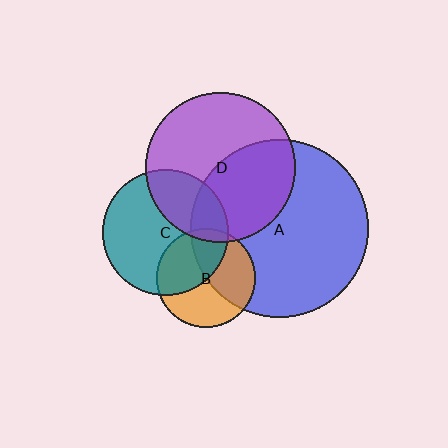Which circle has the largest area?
Circle A (blue).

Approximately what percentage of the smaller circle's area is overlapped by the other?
Approximately 45%.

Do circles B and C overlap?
Yes.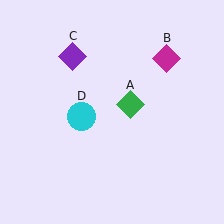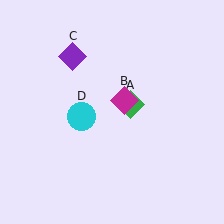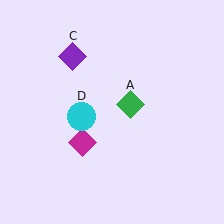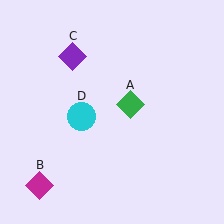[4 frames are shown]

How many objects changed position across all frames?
1 object changed position: magenta diamond (object B).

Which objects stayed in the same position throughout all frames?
Green diamond (object A) and purple diamond (object C) and cyan circle (object D) remained stationary.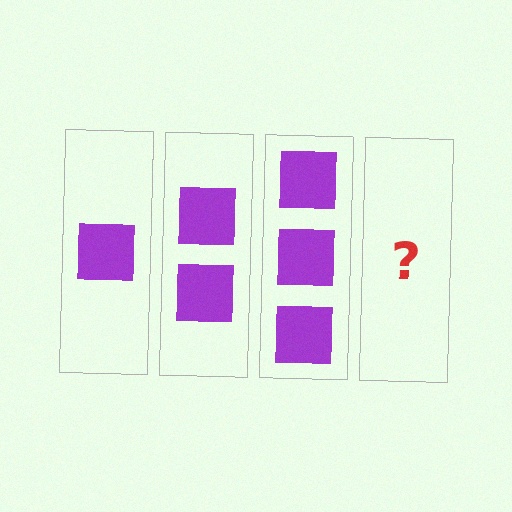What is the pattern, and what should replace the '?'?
The pattern is that each step adds one more square. The '?' should be 4 squares.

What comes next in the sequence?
The next element should be 4 squares.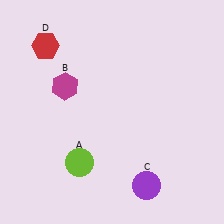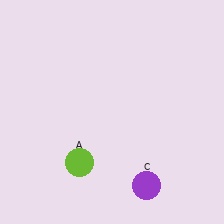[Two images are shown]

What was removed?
The red hexagon (D), the magenta hexagon (B) were removed in Image 2.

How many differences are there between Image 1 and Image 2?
There are 2 differences between the two images.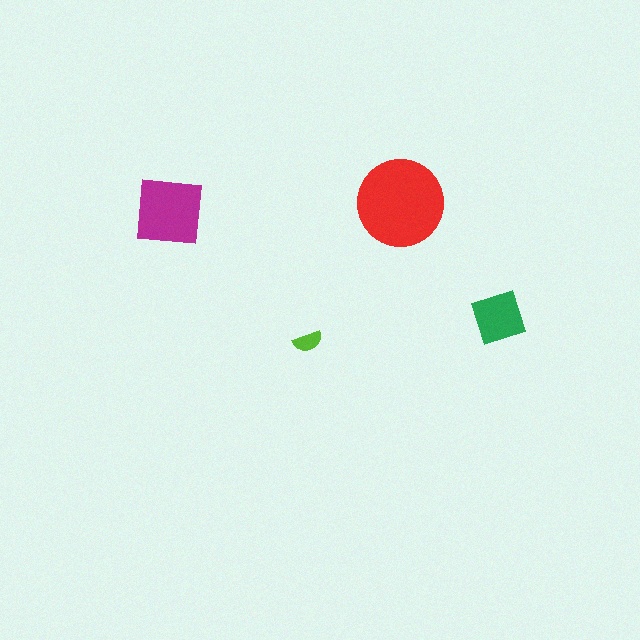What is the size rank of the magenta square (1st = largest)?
2nd.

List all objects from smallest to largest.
The lime semicircle, the green square, the magenta square, the red circle.